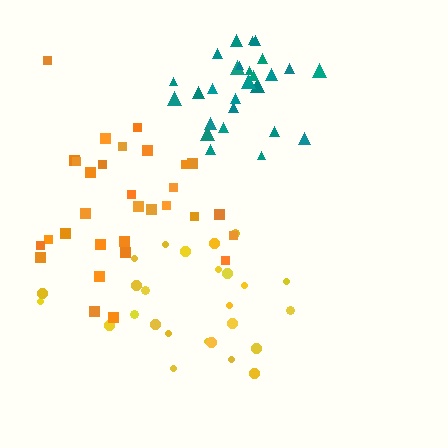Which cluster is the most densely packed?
Teal.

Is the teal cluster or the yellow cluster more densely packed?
Teal.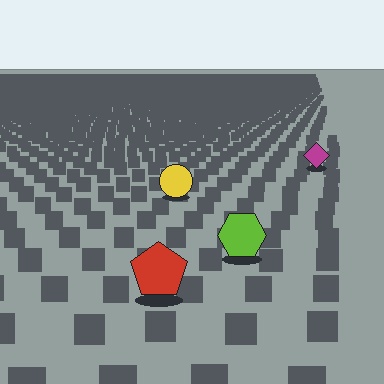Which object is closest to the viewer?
The red pentagon is closest. The texture marks near it are larger and more spread out.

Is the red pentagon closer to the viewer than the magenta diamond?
Yes. The red pentagon is closer — you can tell from the texture gradient: the ground texture is coarser near it.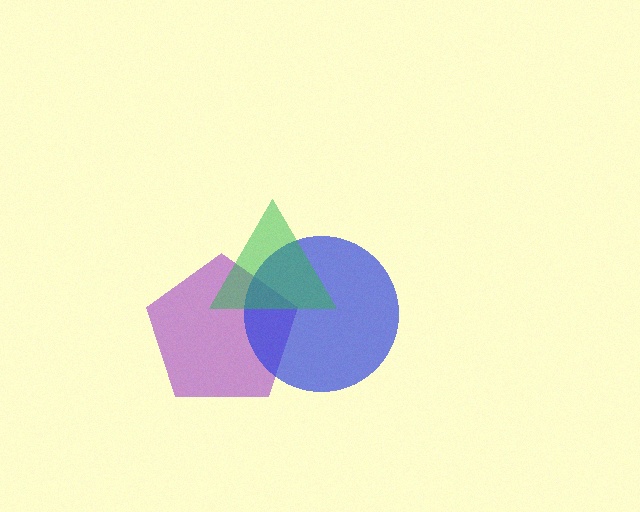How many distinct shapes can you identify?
There are 3 distinct shapes: a purple pentagon, a blue circle, a green triangle.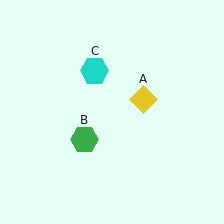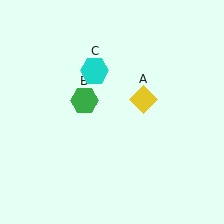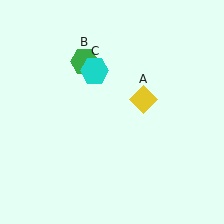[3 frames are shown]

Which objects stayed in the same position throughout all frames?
Yellow diamond (object A) and cyan hexagon (object C) remained stationary.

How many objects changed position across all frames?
1 object changed position: green hexagon (object B).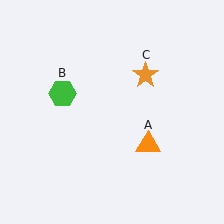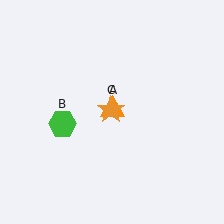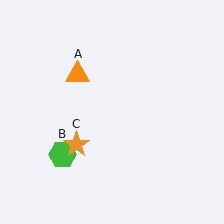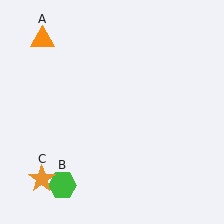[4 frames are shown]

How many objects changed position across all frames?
3 objects changed position: orange triangle (object A), green hexagon (object B), orange star (object C).